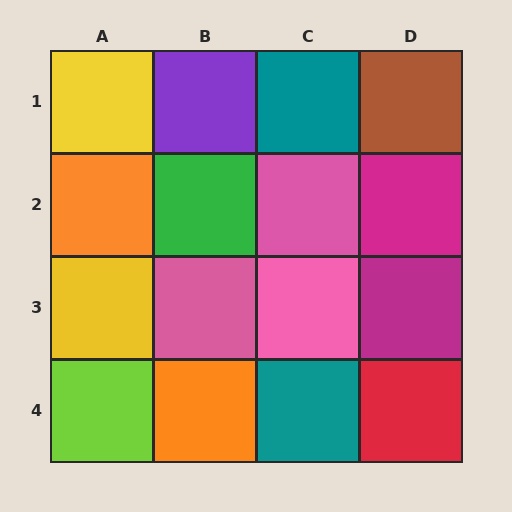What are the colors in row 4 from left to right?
Lime, orange, teal, red.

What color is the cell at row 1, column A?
Yellow.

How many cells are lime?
1 cell is lime.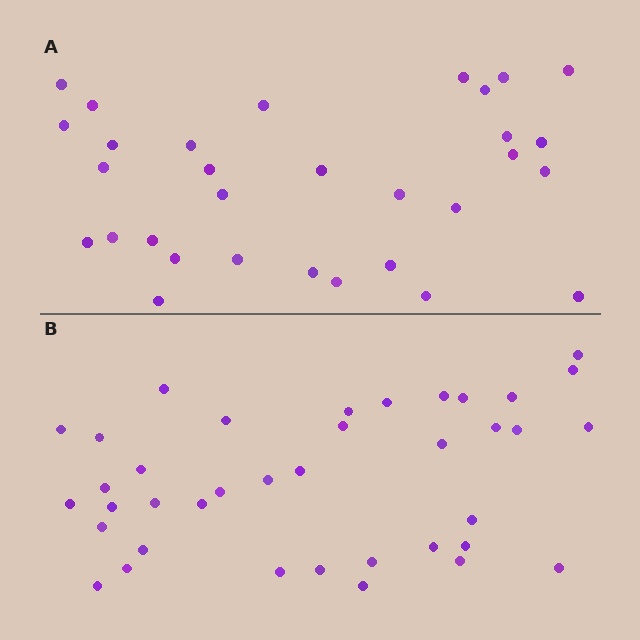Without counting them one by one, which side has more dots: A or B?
Region B (the bottom region) has more dots.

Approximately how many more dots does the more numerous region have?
Region B has roughly 8 or so more dots than region A.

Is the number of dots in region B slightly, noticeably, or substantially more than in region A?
Region B has only slightly more — the two regions are fairly close. The ratio is roughly 1.2 to 1.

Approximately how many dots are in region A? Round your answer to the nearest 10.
About 30 dots. (The exact count is 31, which rounds to 30.)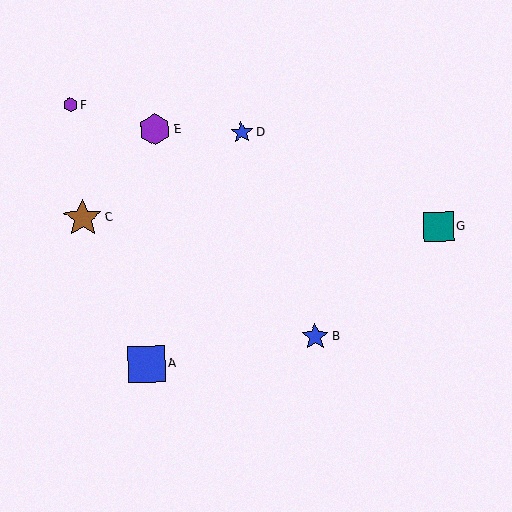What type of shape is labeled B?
Shape B is a blue star.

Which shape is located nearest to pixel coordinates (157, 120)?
The purple hexagon (labeled E) at (155, 129) is nearest to that location.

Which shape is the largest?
The brown star (labeled C) is the largest.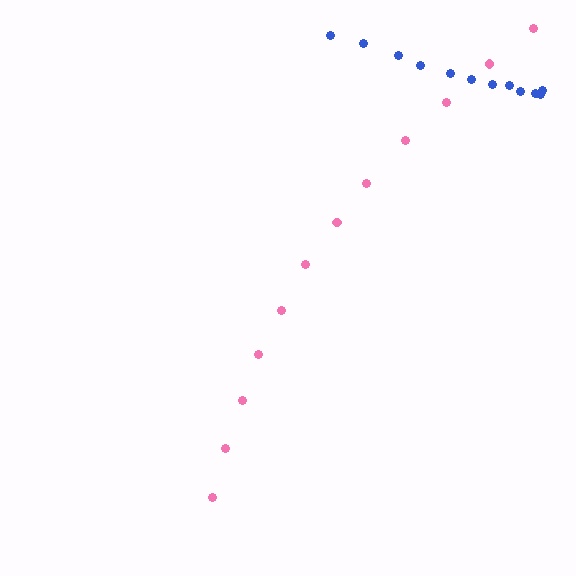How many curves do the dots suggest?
There are 2 distinct paths.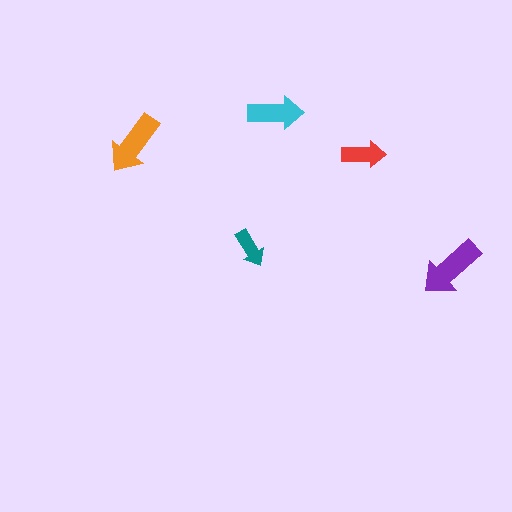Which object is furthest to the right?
The purple arrow is rightmost.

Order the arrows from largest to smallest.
the purple one, the orange one, the cyan one, the red one, the teal one.